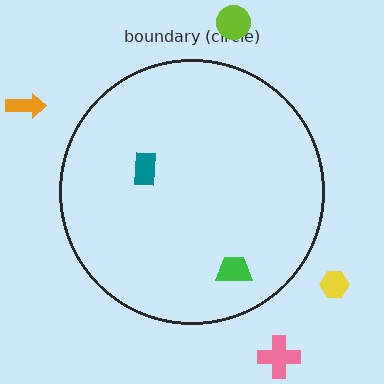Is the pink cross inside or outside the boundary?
Outside.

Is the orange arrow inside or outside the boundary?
Outside.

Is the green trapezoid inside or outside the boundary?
Inside.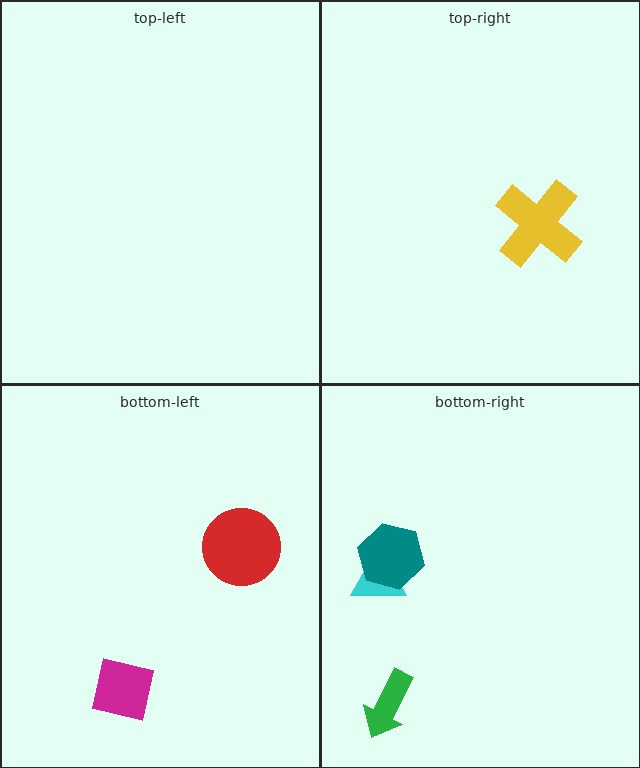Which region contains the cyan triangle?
The bottom-right region.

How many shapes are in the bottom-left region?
2.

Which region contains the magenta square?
The bottom-left region.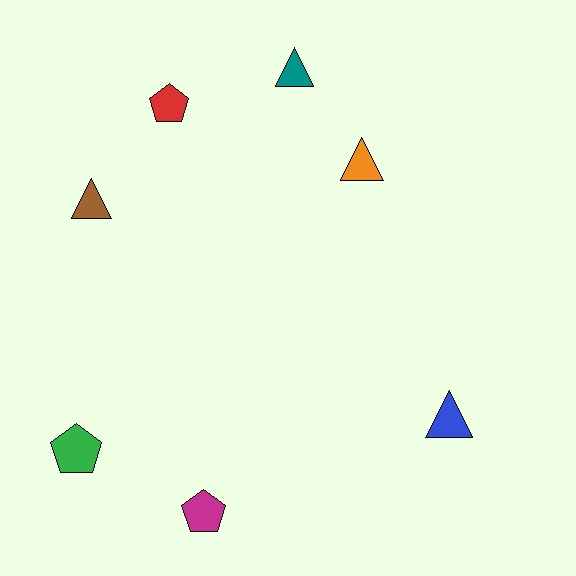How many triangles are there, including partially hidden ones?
There are 4 triangles.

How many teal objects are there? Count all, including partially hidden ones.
There is 1 teal object.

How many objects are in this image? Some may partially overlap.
There are 7 objects.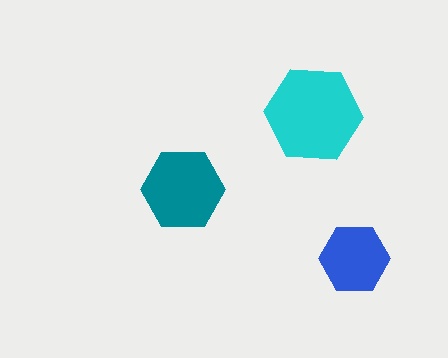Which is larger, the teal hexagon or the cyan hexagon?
The cyan one.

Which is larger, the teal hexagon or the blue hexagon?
The teal one.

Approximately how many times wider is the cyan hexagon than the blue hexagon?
About 1.5 times wider.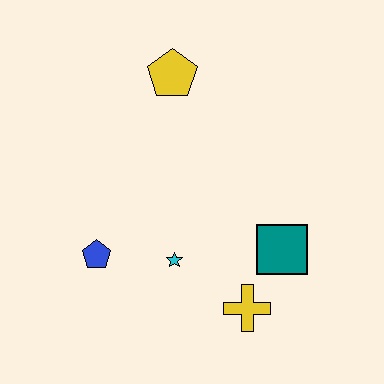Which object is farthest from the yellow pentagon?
The yellow cross is farthest from the yellow pentagon.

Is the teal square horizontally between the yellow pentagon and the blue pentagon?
No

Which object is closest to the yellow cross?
The teal square is closest to the yellow cross.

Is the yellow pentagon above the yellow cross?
Yes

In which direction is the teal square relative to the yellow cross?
The teal square is above the yellow cross.